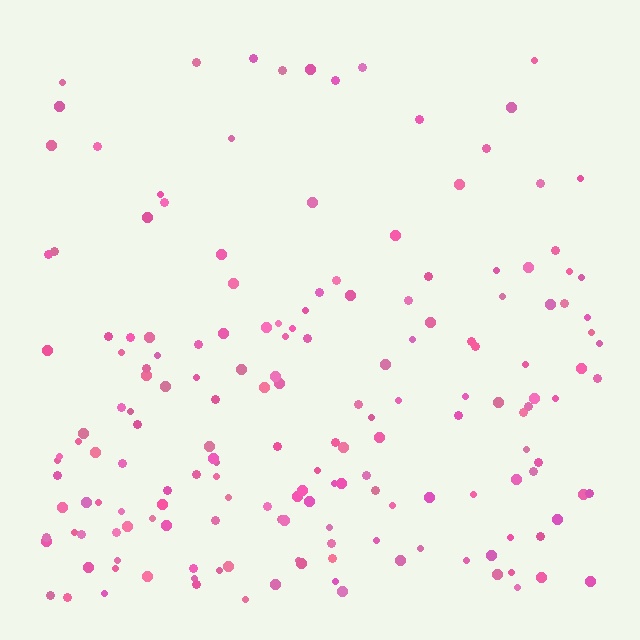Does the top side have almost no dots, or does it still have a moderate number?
Still a moderate number, just noticeably fewer than the bottom.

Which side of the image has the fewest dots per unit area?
The top.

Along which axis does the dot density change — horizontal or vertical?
Vertical.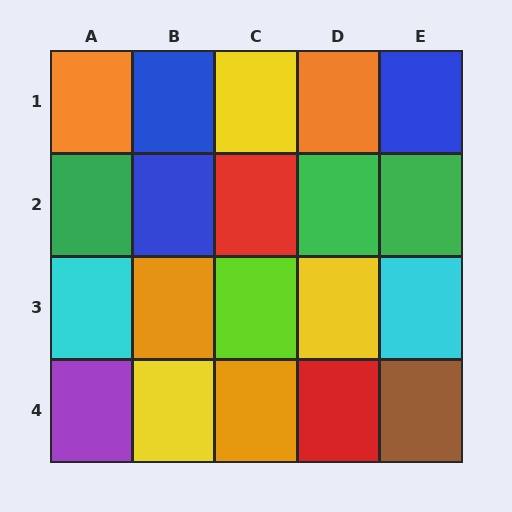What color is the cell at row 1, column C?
Yellow.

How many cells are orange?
4 cells are orange.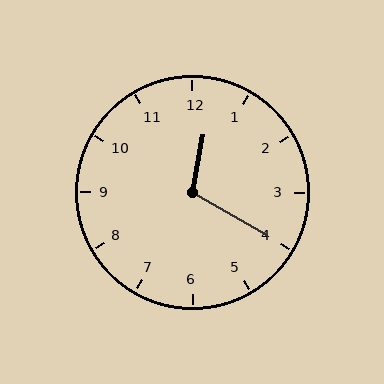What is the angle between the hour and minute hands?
Approximately 110 degrees.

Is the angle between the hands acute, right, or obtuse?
It is obtuse.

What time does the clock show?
12:20.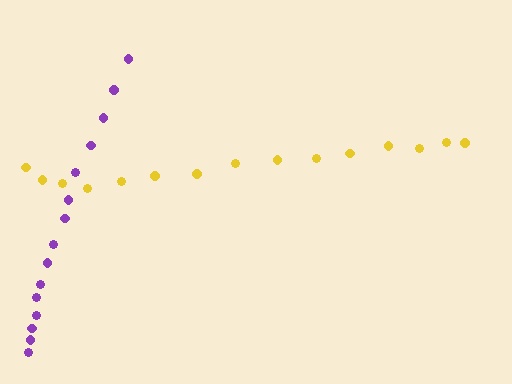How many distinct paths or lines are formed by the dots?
There are 2 distinct paths.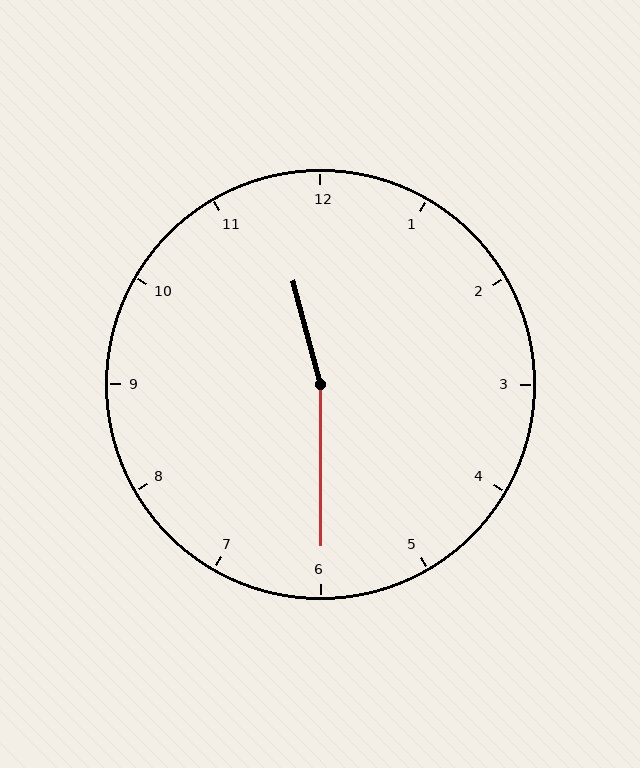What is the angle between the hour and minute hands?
Approximately 165 degrees.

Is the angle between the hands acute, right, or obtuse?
It is obtuse.